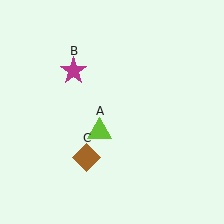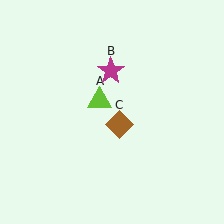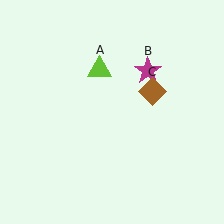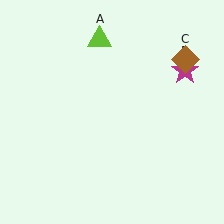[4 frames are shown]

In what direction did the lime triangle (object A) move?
The lime triangle (object A) moved up.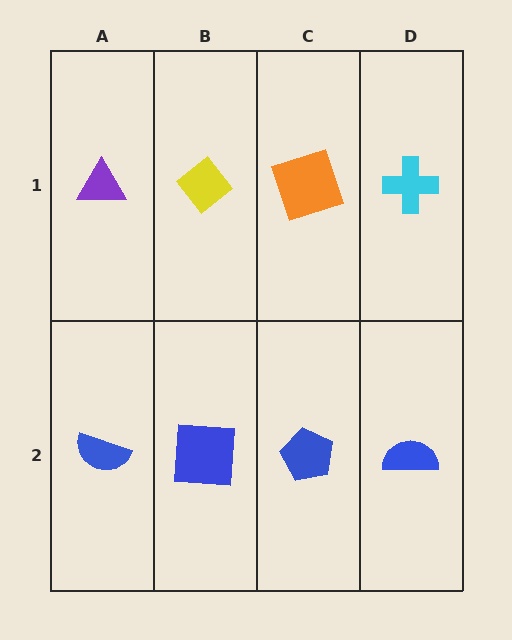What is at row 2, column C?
A blue pentagon.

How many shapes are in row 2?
4 shapes.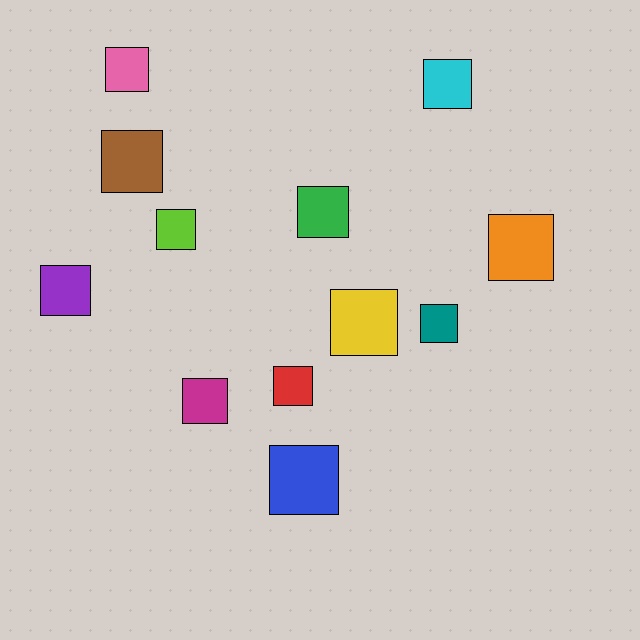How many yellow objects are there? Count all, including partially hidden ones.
There is 1 yellow object.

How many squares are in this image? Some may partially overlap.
There are 12 squares.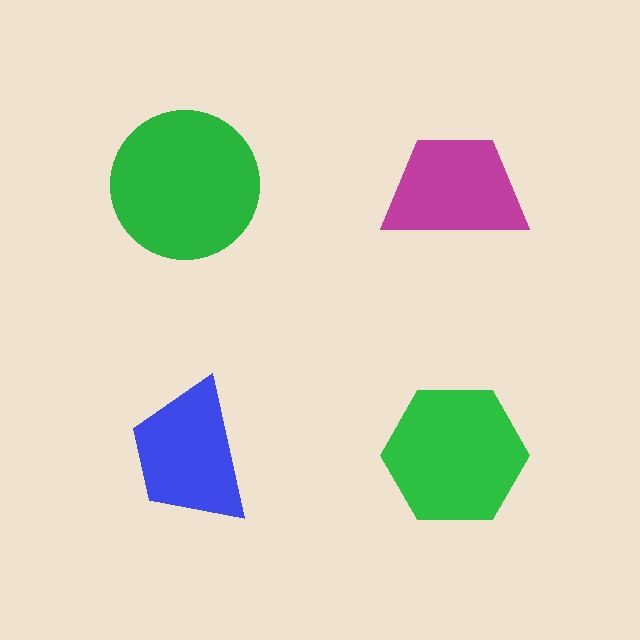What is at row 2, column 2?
A green hexagon.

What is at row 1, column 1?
A green circle.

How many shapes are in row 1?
2 shapes.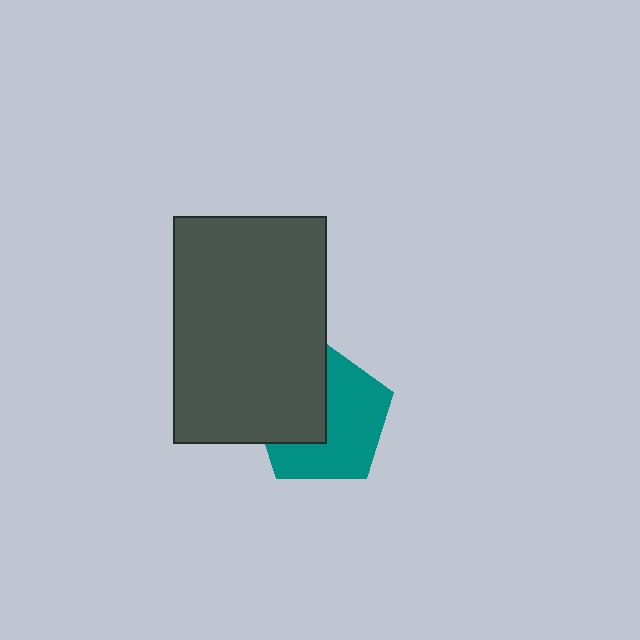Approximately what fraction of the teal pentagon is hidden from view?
Roughly 42% of the teal pentagon is hidden behind the dark gray rectangle.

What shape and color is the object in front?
The object in front is a dark gray rectangle.